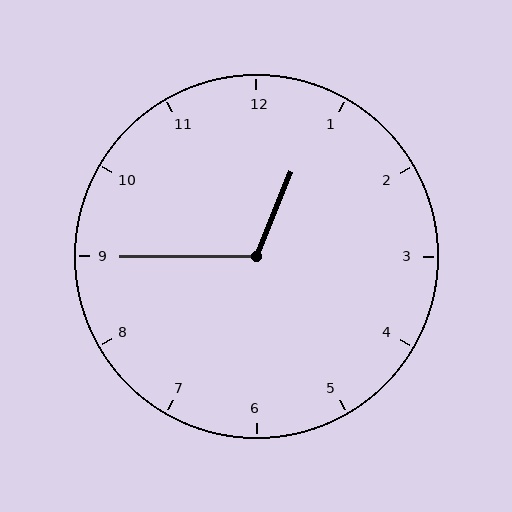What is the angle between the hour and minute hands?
Approximately 112 degrees.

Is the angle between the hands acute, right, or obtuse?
It is obtuse.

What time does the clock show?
12:45.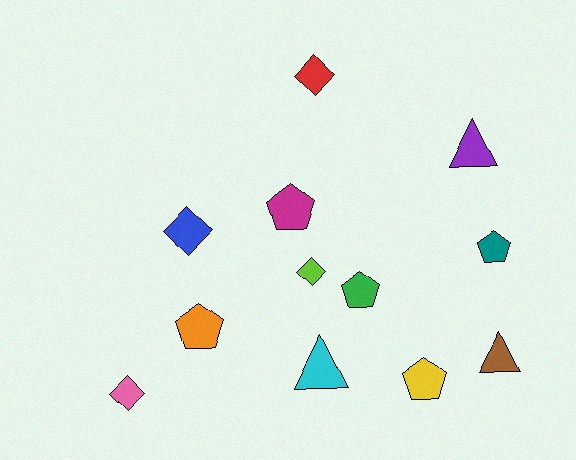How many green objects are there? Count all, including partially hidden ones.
There is 1 green object.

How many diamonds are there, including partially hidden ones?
There are 4 diamonds.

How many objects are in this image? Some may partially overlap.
There are 12 objects.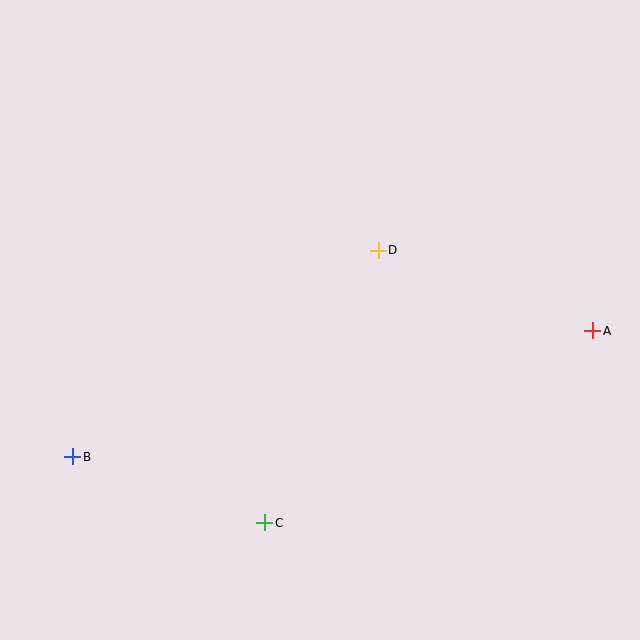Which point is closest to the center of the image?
Point D at (378, 250) is closest to the center.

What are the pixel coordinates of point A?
Point A is at (593, 331).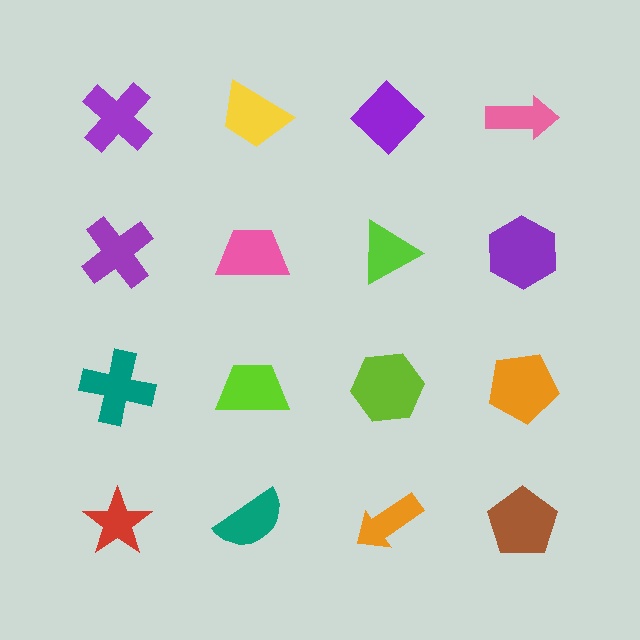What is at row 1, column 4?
A pink arrow.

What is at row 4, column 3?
An orange arrow.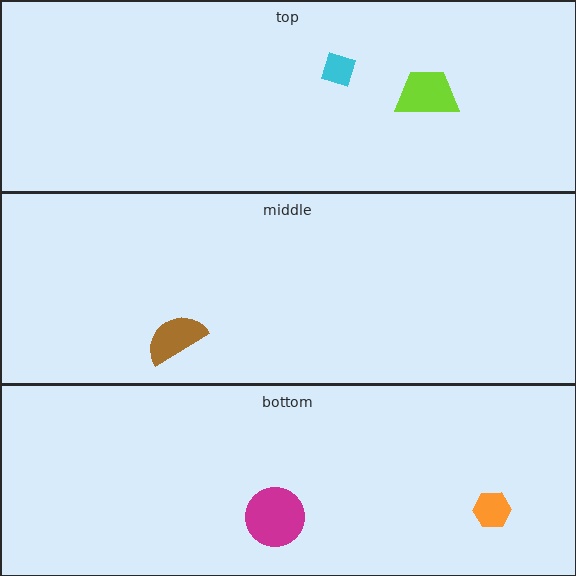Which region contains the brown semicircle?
The middle region.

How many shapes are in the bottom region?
2.